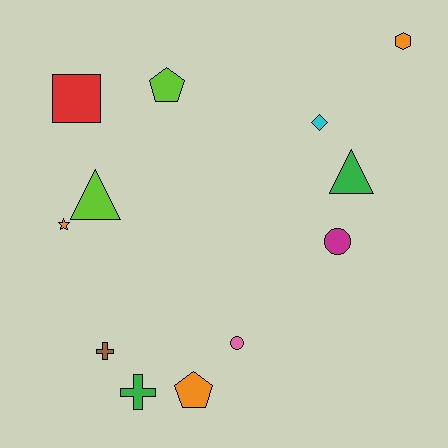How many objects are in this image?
There are 12 objects.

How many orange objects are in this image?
There are 3 orange objects.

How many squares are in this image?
There is 1 square.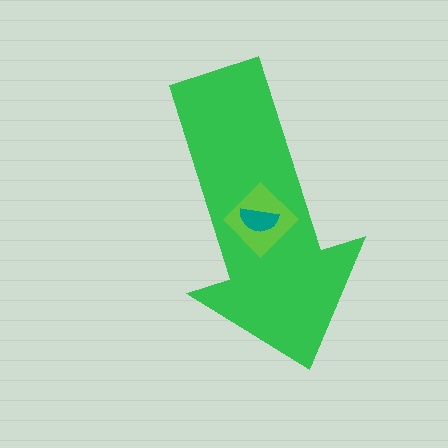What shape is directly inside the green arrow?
The lime diamond.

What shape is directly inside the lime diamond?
The teal semicircle.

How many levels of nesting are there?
3.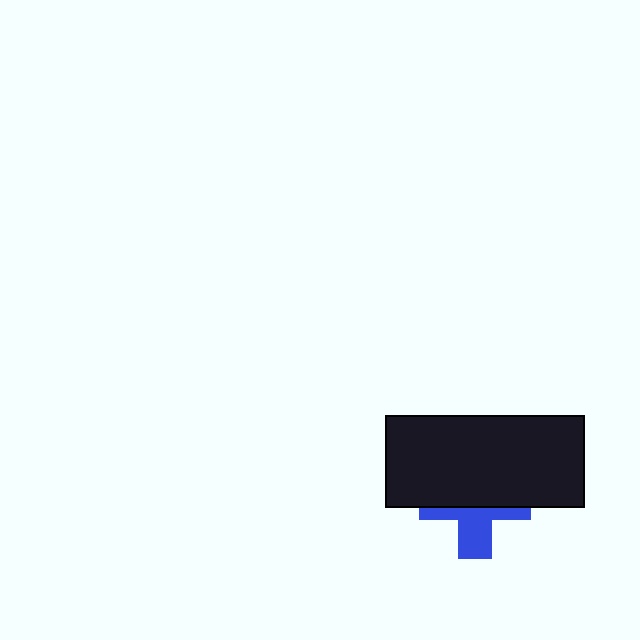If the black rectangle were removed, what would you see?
You would see the complete blue cross.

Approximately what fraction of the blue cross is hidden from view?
Roughly 58% of the blue cross is hidden behind the black rectangle.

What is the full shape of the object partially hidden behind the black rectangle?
The partially hidden object is a blue cross.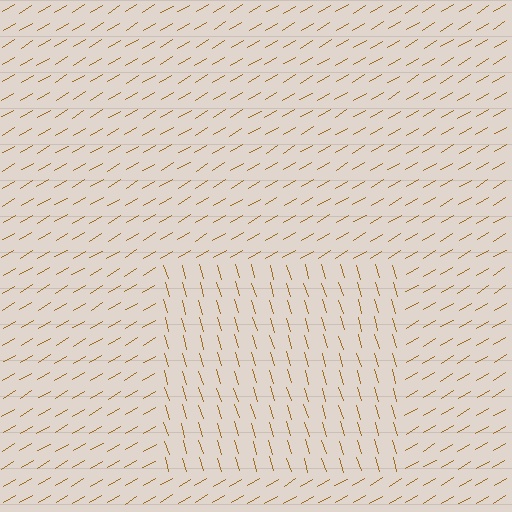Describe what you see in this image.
The image is filled with small brown line segments. A rectangle region in the image has lines oriented differently from the surrounding lines, creating a visible texture boundary.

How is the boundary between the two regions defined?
The boundary is defined purely by a change in line orientation (approximately 76 degrees difference). All lines are the same color and thickness.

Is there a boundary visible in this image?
Yes, there is a texture boundary formed by a change in line orientation.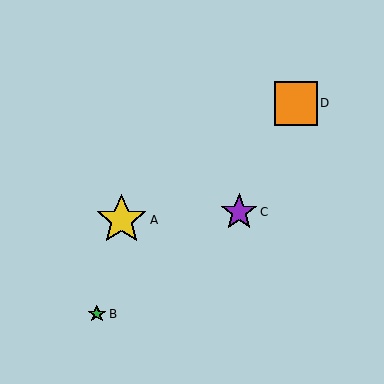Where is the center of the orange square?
The center of the orange square is at (296, 104).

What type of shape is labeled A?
Shape A is a yellow star.